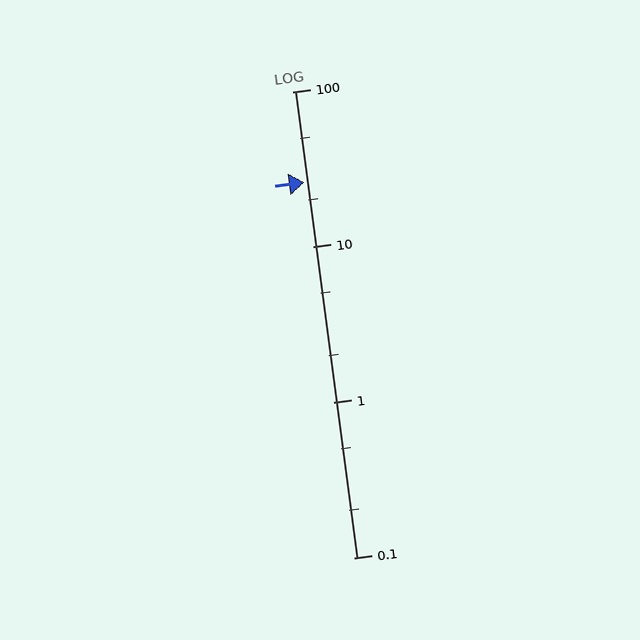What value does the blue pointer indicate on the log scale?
The pointer indicates approximately 26.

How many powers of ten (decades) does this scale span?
The scale spans 3 decades, from 0.1 to 100.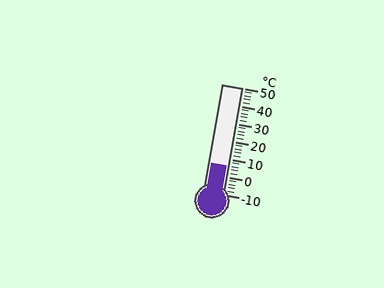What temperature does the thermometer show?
The thermometer shows approximately 6°C.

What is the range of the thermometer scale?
The thermometer scale ranges from -10°C to 50°C.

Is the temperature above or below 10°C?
The temperature is below 10°C.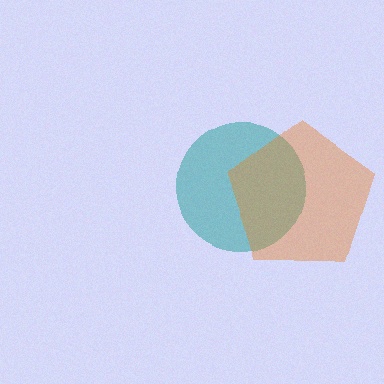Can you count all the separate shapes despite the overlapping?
Yes, there are 2 separate shapes.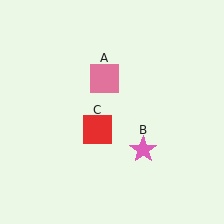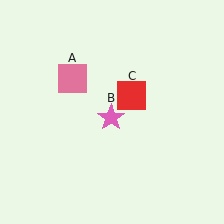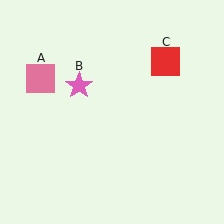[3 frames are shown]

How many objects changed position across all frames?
3 objects changed position: pink square (object A), pink star (object B), red square (object C).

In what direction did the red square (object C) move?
The red square (object C) moved up and to the right.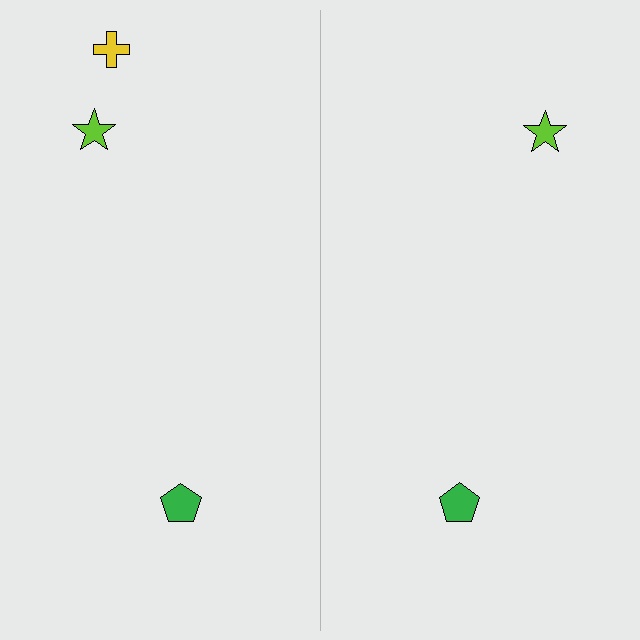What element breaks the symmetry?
A yellow cross is missing from the right side.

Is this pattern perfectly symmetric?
No, the pattern is not perfectly symmetric. A yellow cross is missing from the right side.